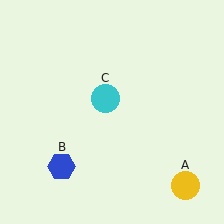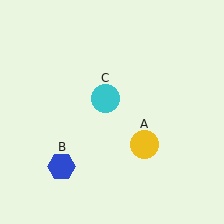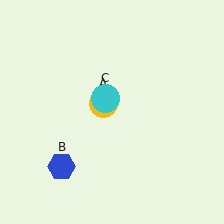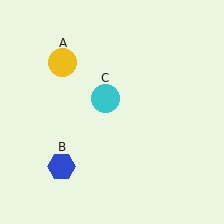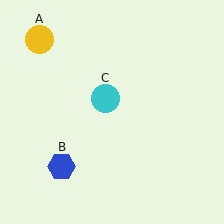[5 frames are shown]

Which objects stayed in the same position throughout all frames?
Blue hexagon (object B) and cyan circle (object C) remained stationary.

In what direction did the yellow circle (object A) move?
The yellow circle (object A) moved up and to the left.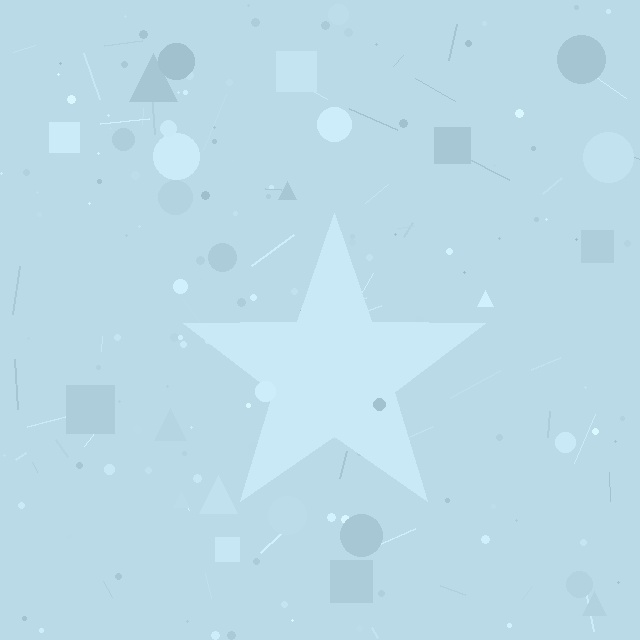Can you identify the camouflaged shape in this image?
The camouflaged shape is a star.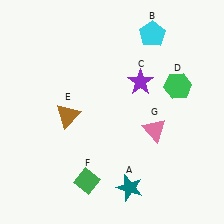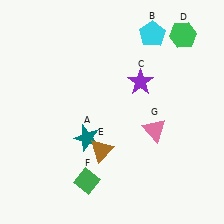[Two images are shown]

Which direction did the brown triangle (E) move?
The brown triangle (E) moved down.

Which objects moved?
The objects that moved are: the teal star (A), the green hexagon (D), the brown triangle (E).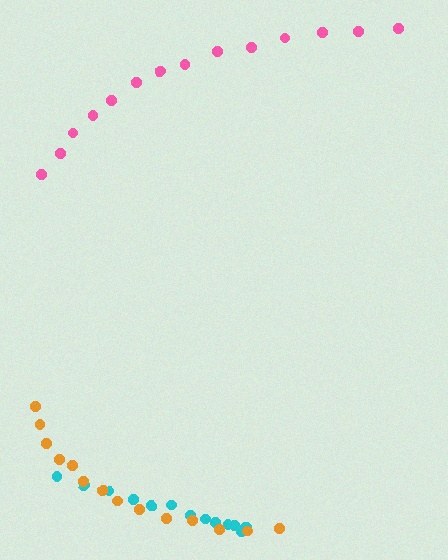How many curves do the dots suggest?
There are 3 distinct paths.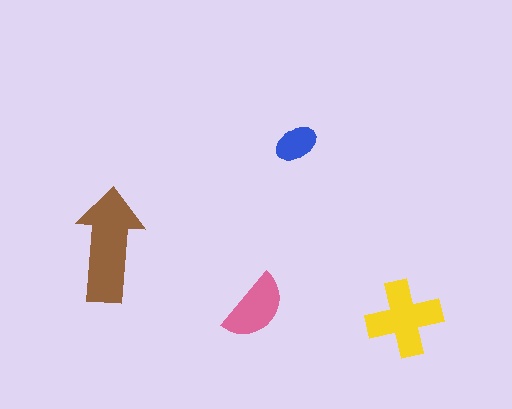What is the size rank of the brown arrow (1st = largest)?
1st.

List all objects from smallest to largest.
The blue ellipse, the pink semicircle, the yellow cross, the brown arrow.